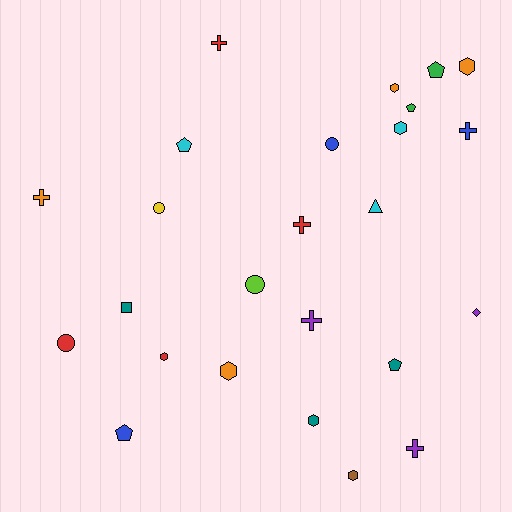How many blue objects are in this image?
There are 3 blue objects.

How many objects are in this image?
There are 25 objects.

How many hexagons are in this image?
There are 7 hexagons.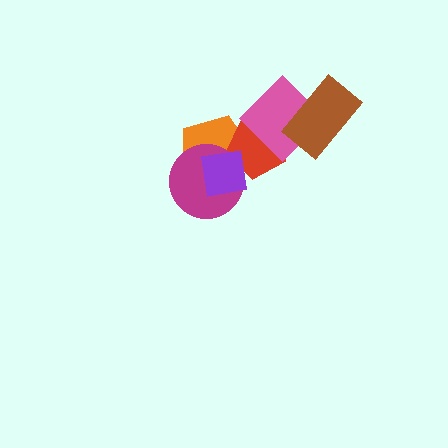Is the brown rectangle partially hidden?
No, no other shape covers it.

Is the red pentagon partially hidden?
Yes, it is partially covered by another shape.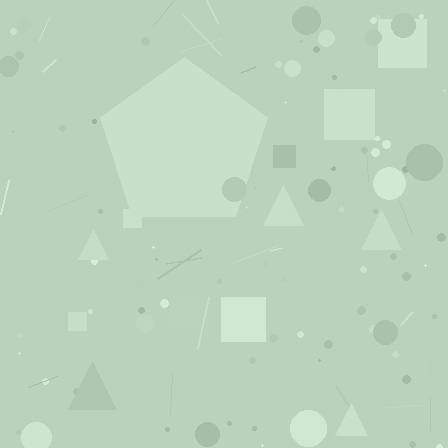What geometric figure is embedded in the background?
A pentagon is embedded in the background.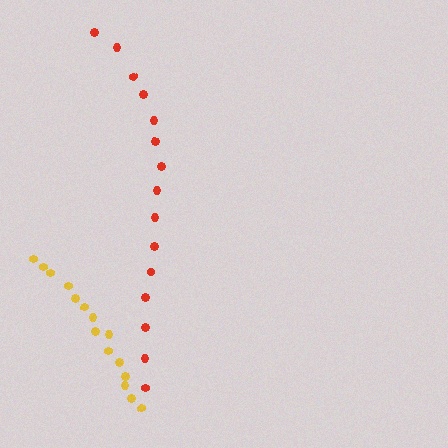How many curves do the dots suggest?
There are 2 distinct paths.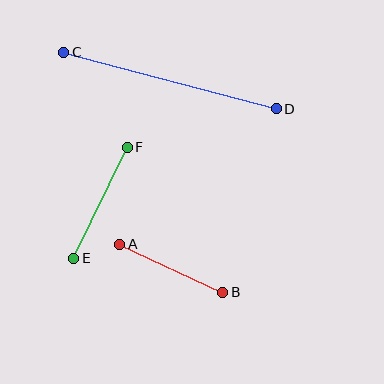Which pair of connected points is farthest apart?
Points C and D are farthest apart.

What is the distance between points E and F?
The distance is approximately 123 pixels.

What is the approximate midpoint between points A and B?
The midpoint is at approximately (171, 268) pixels.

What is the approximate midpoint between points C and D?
The midpoint is at approximately (170, 81) pixels.